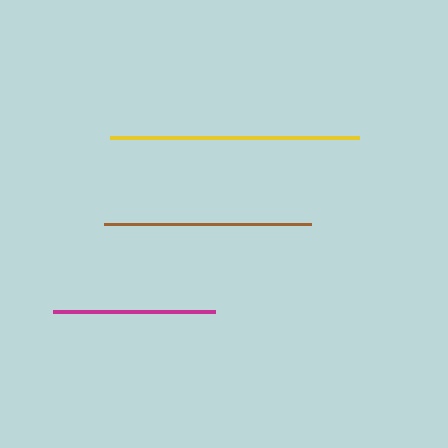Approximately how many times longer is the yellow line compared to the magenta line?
The yellow line is approximately 1.5 times the length of the magenta line.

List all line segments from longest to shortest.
From longest to shortest: yellow, brown, magenta.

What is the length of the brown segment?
The brown segment is approximately 207 pixels long.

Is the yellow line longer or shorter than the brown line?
The yellow line is longer than the brown line.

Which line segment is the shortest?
The magenta line is the shortest at approximately 162 pixels.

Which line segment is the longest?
The yellow line is the longest at approximately 249 pixels.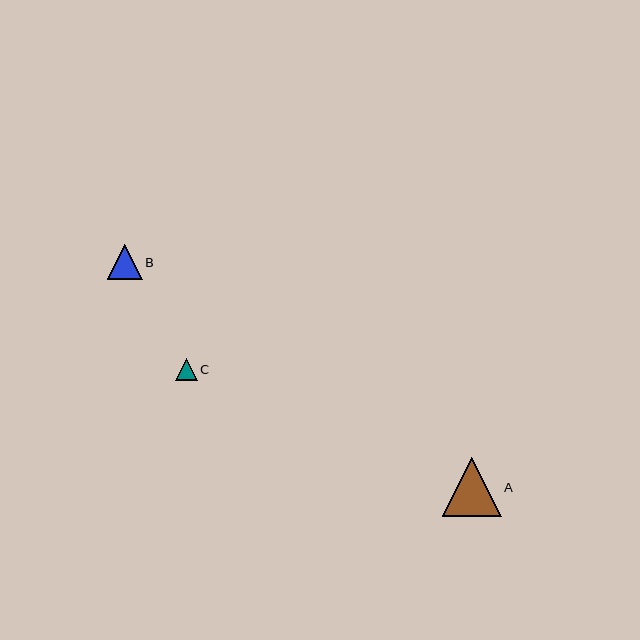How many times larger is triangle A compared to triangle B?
Triangle A is approximately 1.7 times the size of triangle B.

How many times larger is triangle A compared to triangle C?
Triangle A is approximately 2.7 times the size of triangle C.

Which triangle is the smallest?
Triangle C is the smallest with a size of approximately 22 pixels.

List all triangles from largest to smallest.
From largest to smallest: A, B, C.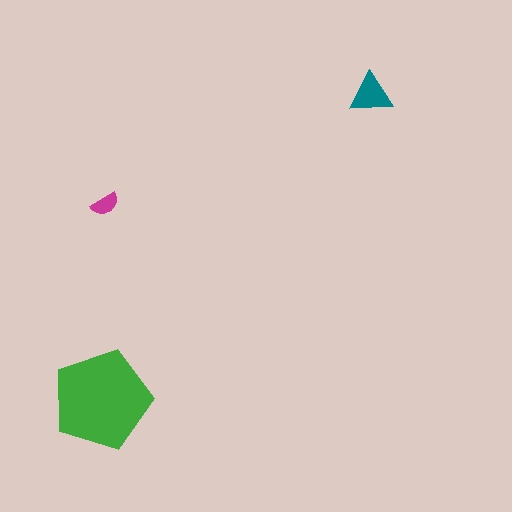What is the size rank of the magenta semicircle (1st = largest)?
3rd.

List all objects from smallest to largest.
The magenta semicircle, the teal triangle, the green pentagon.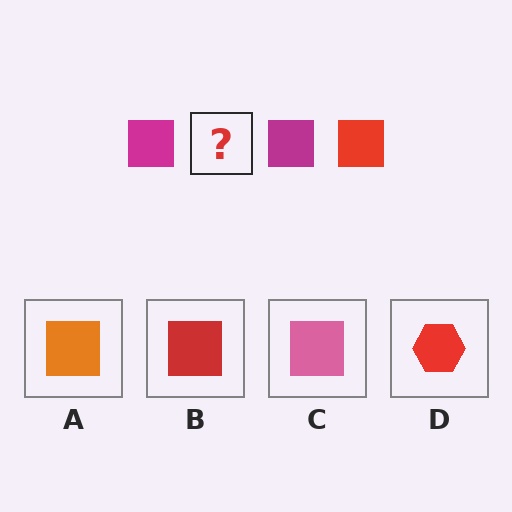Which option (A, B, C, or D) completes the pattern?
B.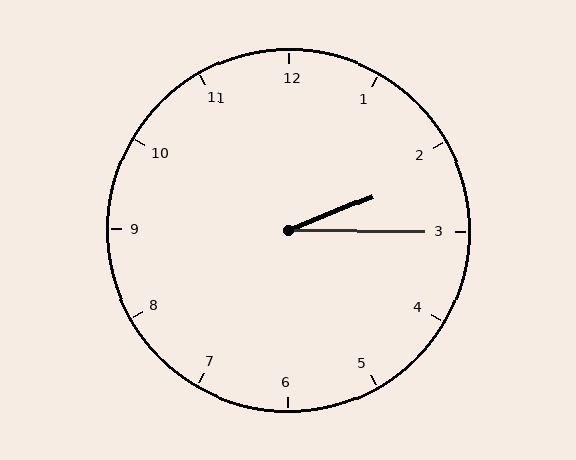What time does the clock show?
2:15.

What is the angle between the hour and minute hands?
Approximately 22 degrees.